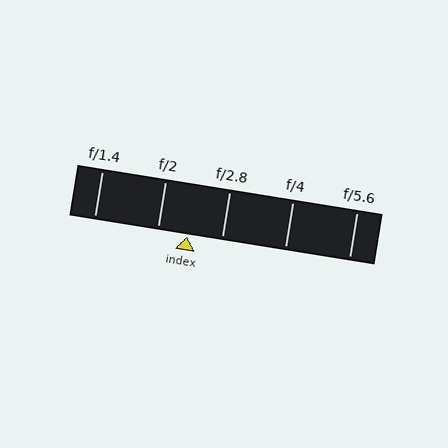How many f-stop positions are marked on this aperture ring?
There are 5 f-stop positions marked.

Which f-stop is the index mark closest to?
The index mark is closest to f/2.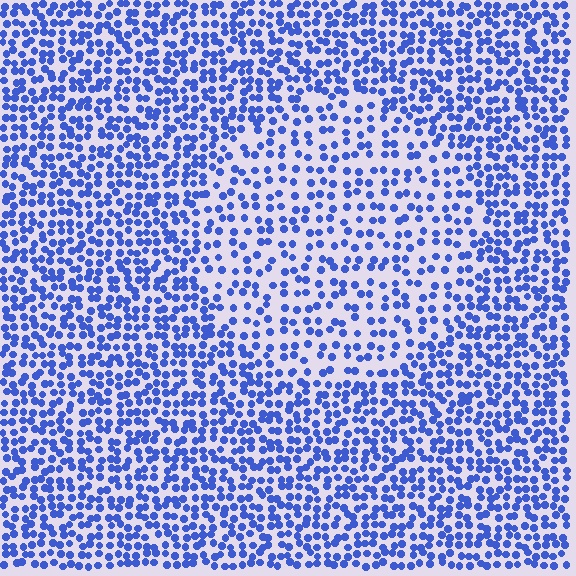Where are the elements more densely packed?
The elements are more densely packed outside the circle boundary.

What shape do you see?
I see a circle.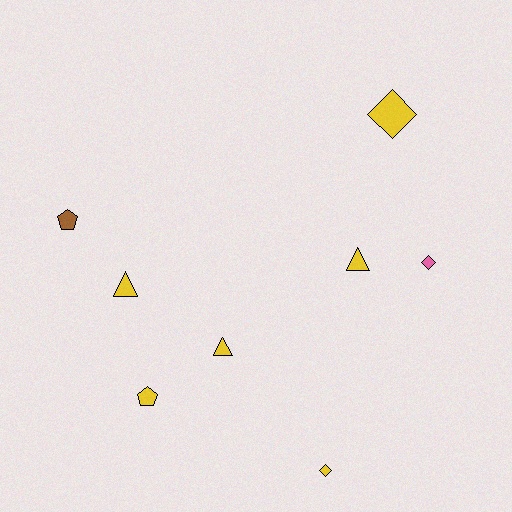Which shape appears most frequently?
Triangle, with 3 objects.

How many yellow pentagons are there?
There is 1 yellow pentagon.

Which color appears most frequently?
Yellow, with 6 objects.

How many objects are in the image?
There are 8 objects.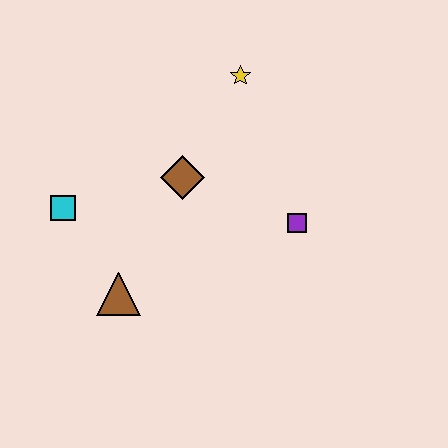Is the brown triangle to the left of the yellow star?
Yes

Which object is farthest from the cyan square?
The purple square is farthest from the cyan square.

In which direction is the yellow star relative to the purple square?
The yellow star is above the purple square.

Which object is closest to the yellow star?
The brown diamond is closest to the yellow star.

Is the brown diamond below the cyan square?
No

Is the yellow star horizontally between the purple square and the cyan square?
Yes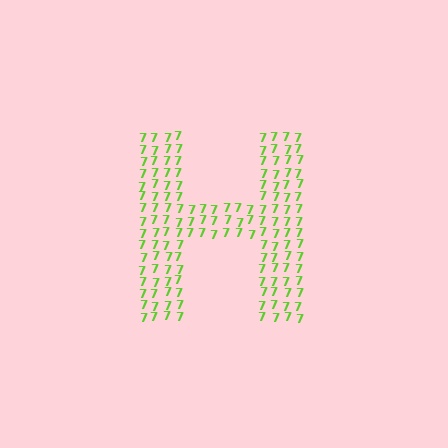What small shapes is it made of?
It is made of small digit 7's.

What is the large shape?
The large shape is the letter H.